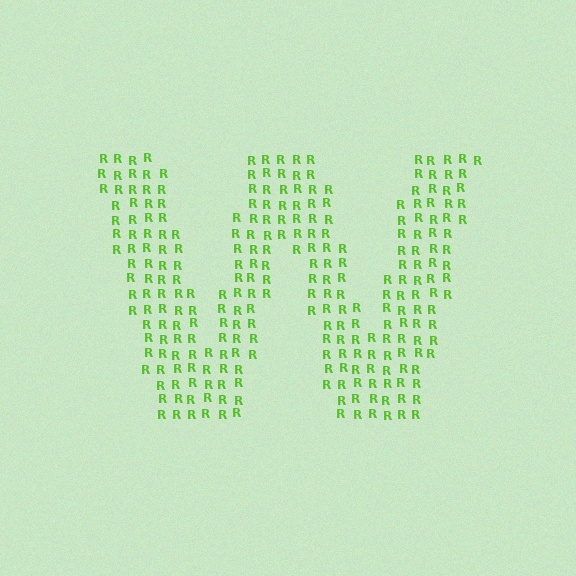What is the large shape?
The large shape is the letter W.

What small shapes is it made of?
It is made of small letter R's.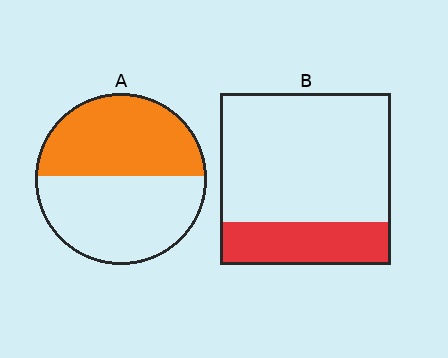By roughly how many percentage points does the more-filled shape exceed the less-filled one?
By roughly 25 percentage points (A over B).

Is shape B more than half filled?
No.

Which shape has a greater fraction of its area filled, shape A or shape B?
Shape A.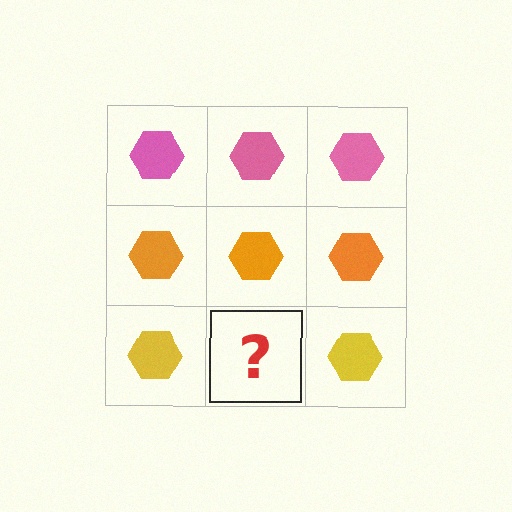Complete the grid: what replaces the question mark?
The question mark should be replaced with a yellow hexagon.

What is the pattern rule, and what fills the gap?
The rule is that each row has a consistent color. The gap should be filled with a yellow hexagon.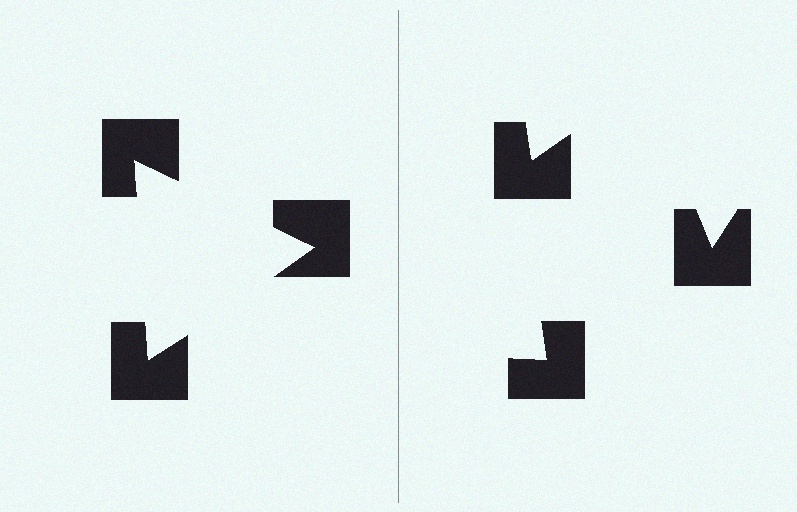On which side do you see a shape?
An illusory triangle appears on the left side. On the right side the wedge cuts are rotated, so no coherent shape forms.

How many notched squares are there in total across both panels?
6 — 3 on each side.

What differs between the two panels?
The notched squares are positioned identically on both sides; only the wedge orientations differ. On the left they align to a triangle; on the right they are misaligned.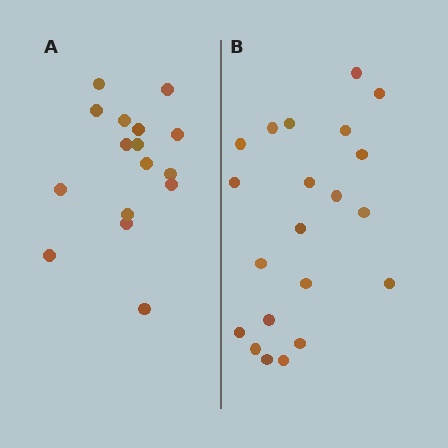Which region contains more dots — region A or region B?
Region B (the right region) has more dots.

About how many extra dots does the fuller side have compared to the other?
Region B has about 5 more dots than region A.